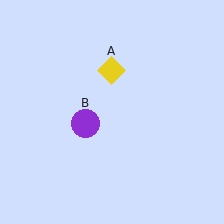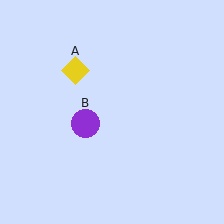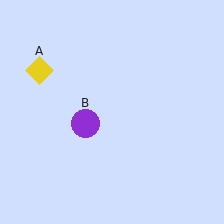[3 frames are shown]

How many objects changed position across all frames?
1 object changed position: yellow diamond (object A).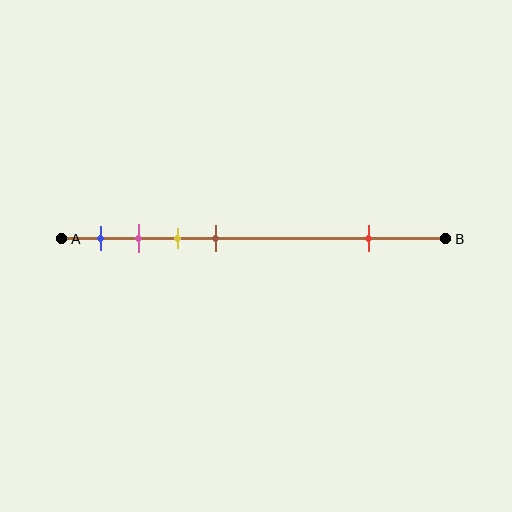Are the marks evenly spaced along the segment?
No, the marks are not evenly spaced.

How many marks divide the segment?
There are 5 marks dividing the segment.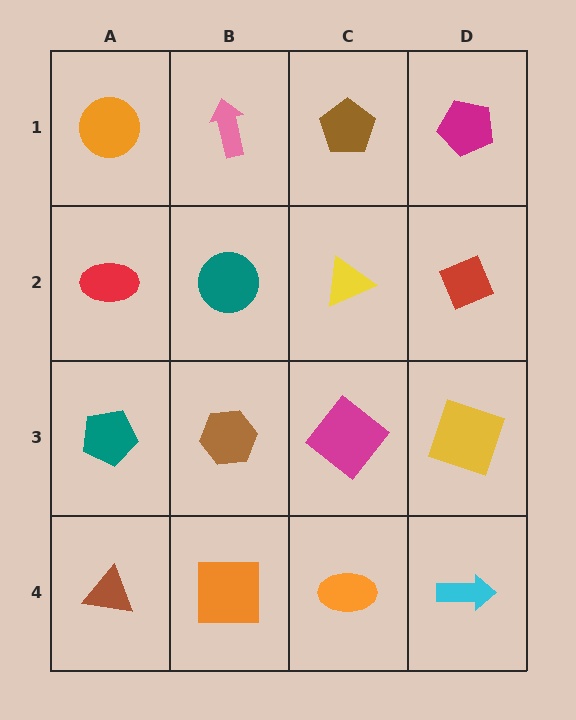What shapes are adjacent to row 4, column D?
A yellow square (row 3, column D), an orange ellipse (row 4, column C).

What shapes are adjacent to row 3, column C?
A yellow triangle (row 2, column C), an orange ellipse (row 4, column C), a brown hexagon (row 3, column B), a yellow square (row 3, column D).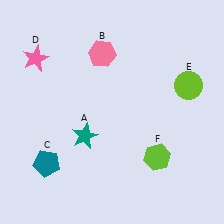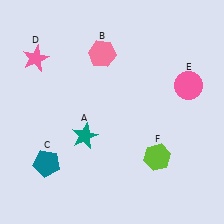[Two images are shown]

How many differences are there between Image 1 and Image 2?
There is 1 difference between the two images.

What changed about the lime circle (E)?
In Image 1, E is lime. In Image 2, it changed to pink.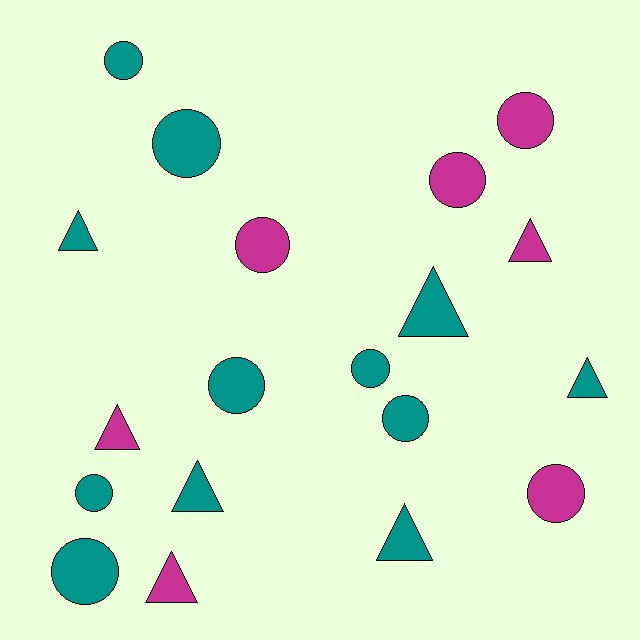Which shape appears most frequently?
Circle, with 11 objects.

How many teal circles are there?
There are 7 teal circles.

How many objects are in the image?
There are 19 objects.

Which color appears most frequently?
Teal, with 12 objects.